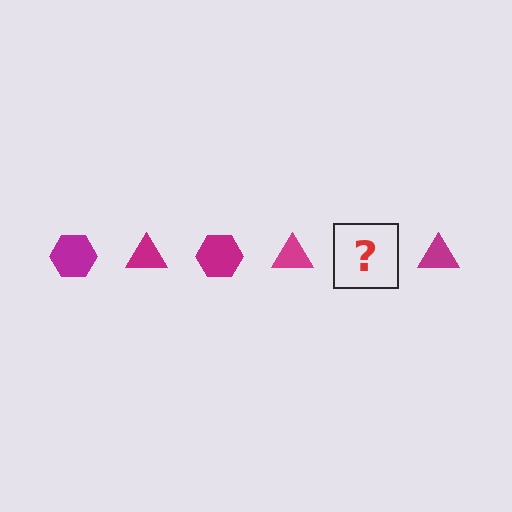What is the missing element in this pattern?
The missing element is a magenta hexagon.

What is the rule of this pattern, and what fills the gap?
The rule is that the pattern cycles through hexagon, triangle shapes in magenta. The gap should be filled with a magenta hexagon.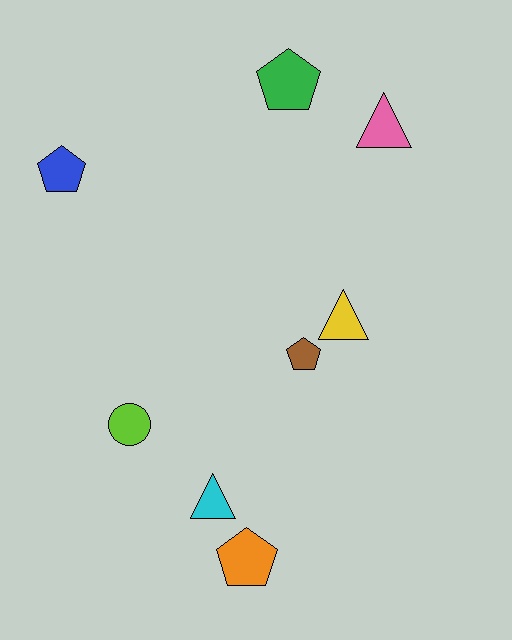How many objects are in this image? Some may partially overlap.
There are 8 objects.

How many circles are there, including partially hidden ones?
There is 1 circle.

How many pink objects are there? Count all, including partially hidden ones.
There is 1 pink object.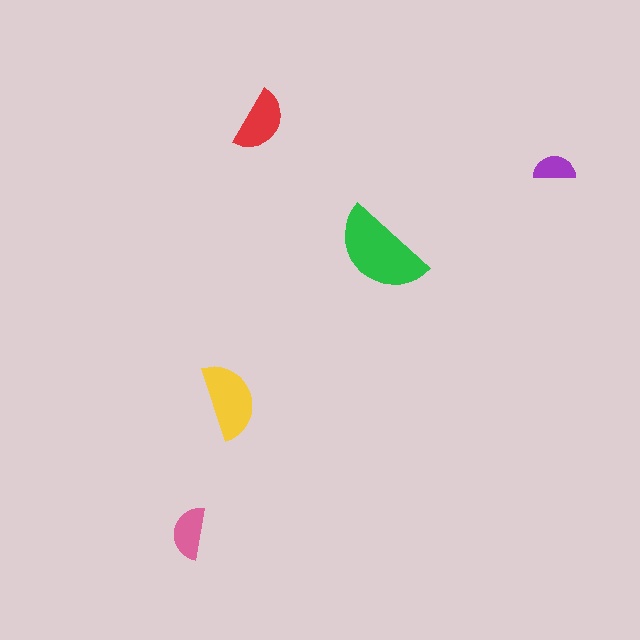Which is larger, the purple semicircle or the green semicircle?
The green one.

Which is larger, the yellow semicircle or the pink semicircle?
The yellow one.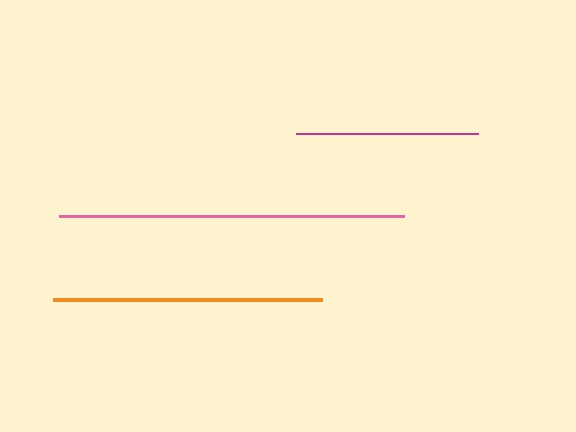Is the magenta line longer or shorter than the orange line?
The orange line is longer than the magenta line.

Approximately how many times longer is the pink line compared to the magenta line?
The pink line is approximately 1.9 times the length of the magenta line.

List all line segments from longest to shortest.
From longest to shortest: pink, orange, magenta.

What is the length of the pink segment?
The pink segment is approximately 344 pixels long.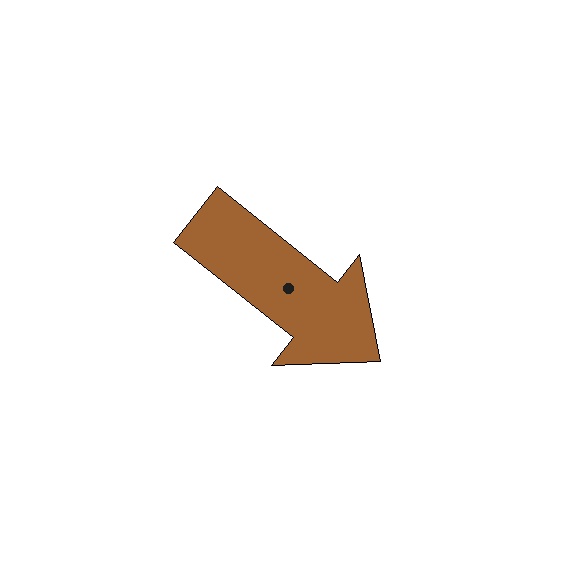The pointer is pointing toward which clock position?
Roughly 4 o'clock.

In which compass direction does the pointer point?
Southeast.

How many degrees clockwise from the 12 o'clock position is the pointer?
Approximately 128 degrees.